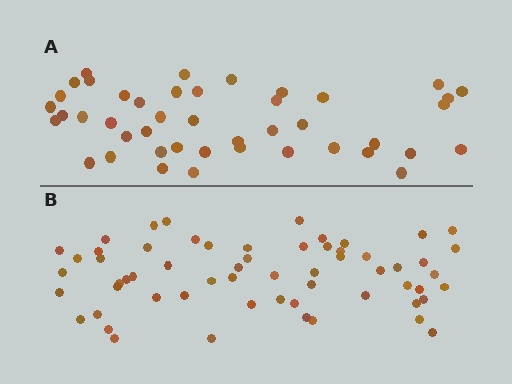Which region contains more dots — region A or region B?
Region B (the bottom region) has more dots.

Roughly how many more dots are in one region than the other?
Region B has approximately 15 more dots than region A.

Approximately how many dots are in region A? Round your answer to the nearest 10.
About 40 dots. (The exact count is 44, which rounds to 40.)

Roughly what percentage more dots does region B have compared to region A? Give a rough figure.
About 35% more.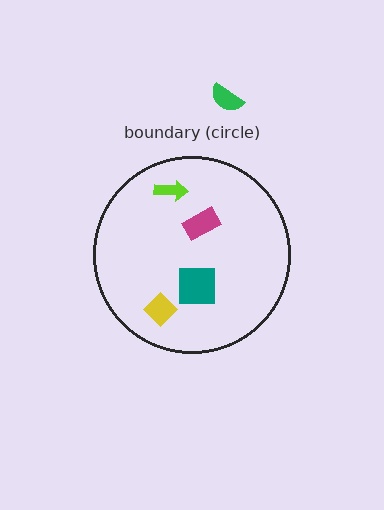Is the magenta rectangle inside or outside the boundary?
Inside.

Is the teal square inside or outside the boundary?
Inside.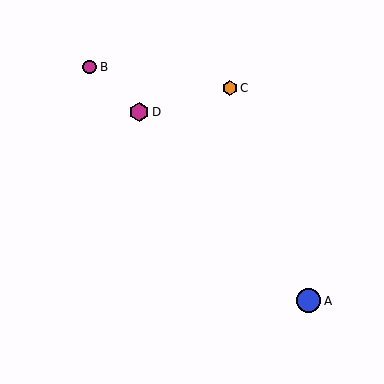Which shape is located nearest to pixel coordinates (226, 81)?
The orange hexagon (labeled C) at (230, 88) is nearest to that location.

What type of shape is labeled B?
Shape B is a magenta circle.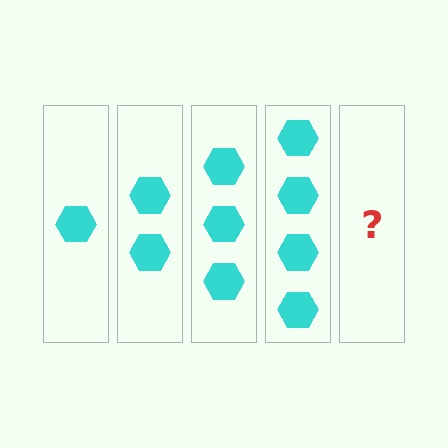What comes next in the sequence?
The next element should be 5 hexagons.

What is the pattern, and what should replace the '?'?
The pattern is that each step adds one more hexagon. The '?' should be 5 hexagons.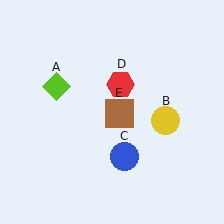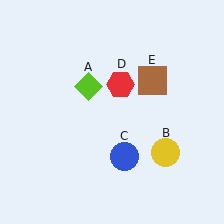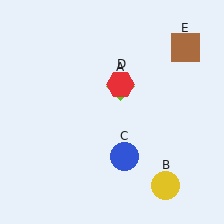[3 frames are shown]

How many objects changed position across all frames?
3 objects changed position: lime diamond (object A), yellow circle (object B), brown square (object E).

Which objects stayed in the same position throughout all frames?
Blue circle (object C) and red hexagon (object D) remained stationary.